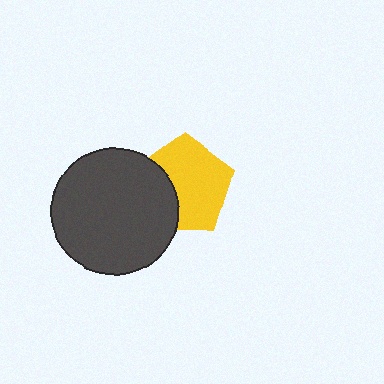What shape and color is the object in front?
The object in front is a dark gray circle.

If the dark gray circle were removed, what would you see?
You would see the complete yellow pentagon.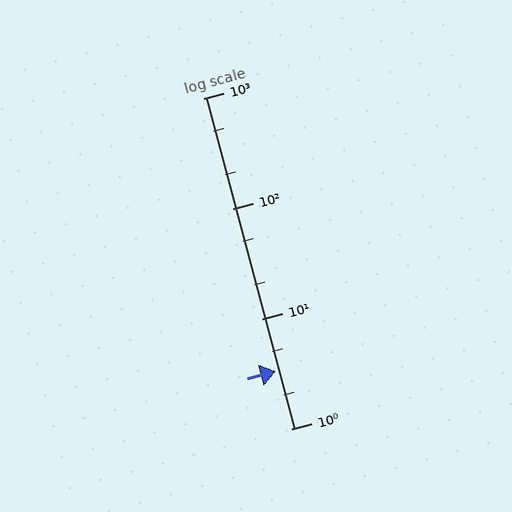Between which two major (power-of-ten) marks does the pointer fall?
The pointer is between 1 and 10.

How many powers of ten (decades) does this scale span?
The scale spans 3 decades, from 1 to 1000.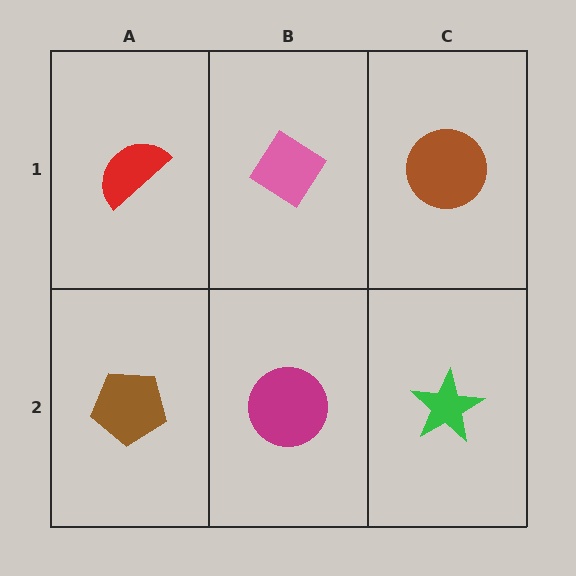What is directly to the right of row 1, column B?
A brown circle.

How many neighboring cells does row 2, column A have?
2.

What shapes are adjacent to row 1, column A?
A brown pentagon (row 2, column A), a pink diamond (row 1, column B).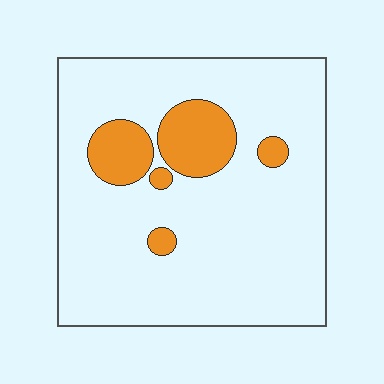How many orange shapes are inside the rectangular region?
5.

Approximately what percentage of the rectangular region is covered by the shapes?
Approximately 15%.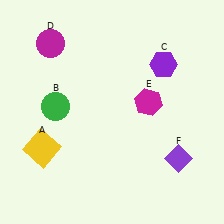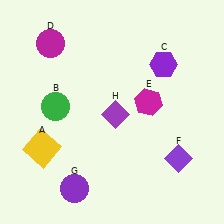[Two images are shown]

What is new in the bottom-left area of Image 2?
A purple circle (G) was added in the bottom-left area of Image 2.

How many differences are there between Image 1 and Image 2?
There are 2 differences between the two images.